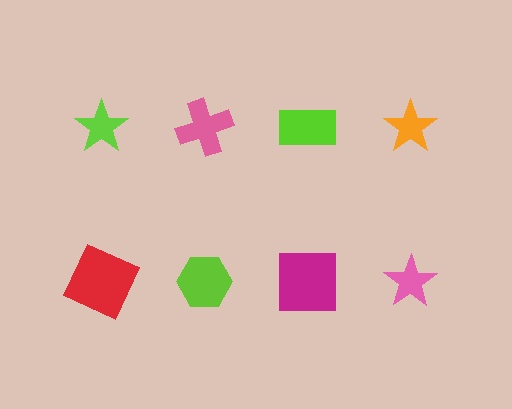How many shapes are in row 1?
4 shapes.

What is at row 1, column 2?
A pink cross.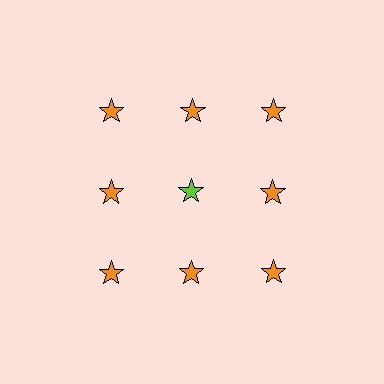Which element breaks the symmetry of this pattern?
The lime star in the second row, second from left column breaks the symmetry. All other shapes are orange stars.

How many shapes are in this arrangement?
There are 9 shapes arranged in a grid pattern.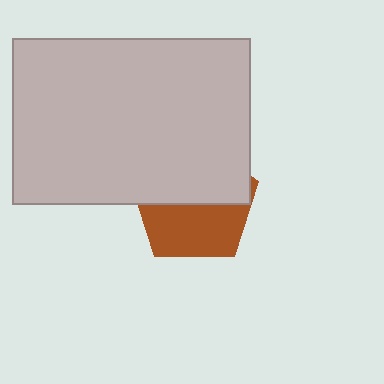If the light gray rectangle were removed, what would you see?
You would see the complete brown pentagon.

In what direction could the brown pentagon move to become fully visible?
The brown pentagon could move down. That would shift it out from behind the light gray rectangle entirely.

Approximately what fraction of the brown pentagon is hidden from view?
Roughly 53% of the brown pentagon is hidden behind the light gray rectangle.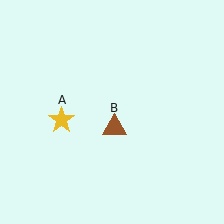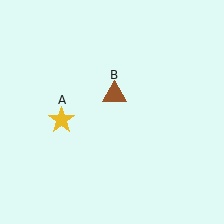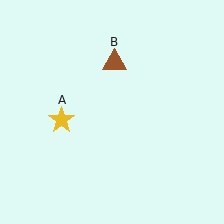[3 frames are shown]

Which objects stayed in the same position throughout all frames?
Yellow star (object A) remained stationary.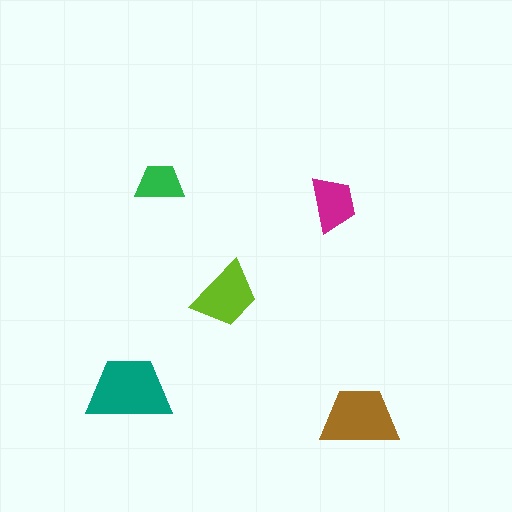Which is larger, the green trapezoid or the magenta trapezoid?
The magenta one.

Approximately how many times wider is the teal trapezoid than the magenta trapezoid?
About 1.5 times wider.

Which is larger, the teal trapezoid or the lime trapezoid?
The teal one.